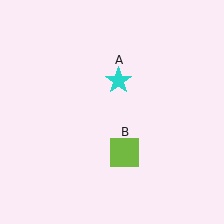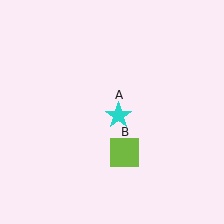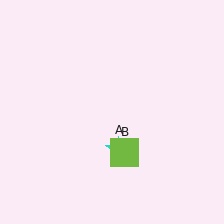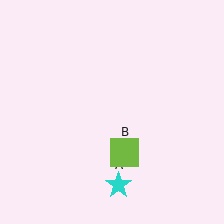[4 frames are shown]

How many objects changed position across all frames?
1 object changed position: cyan star (object A).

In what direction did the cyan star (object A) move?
The cyan star (object A) moved down.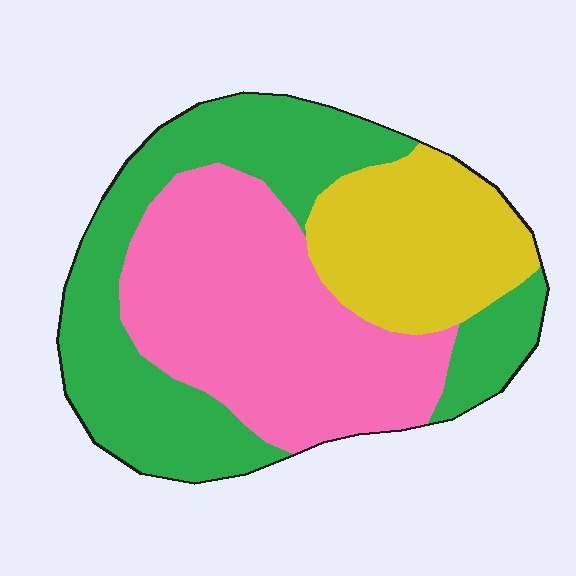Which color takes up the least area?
Yellow, at roughly 20%.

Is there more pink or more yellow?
Pink.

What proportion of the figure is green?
Green covers around 40% of the figure.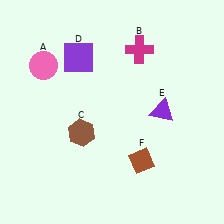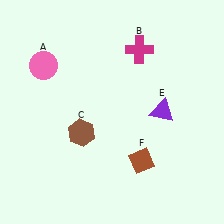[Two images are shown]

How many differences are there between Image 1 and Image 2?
There is 1 difference between the two images.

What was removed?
The purple square (D) was removed in Image 2.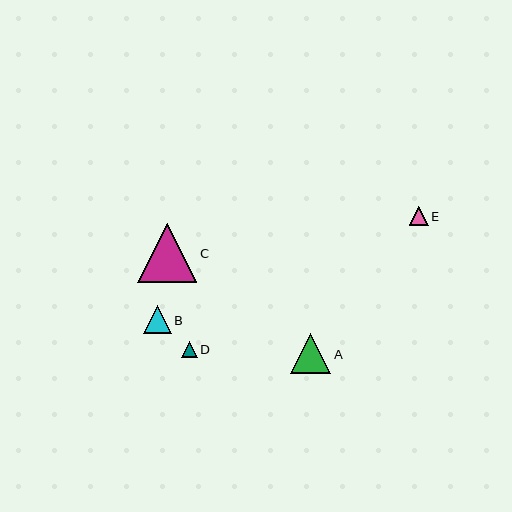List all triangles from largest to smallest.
From largest to smallest: C, A, B, E, D.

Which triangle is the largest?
Triangle C is the largest with a size of approximately 59 pixels.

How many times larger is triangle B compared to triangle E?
Triangle B is approximately 1.4 times the size of triangle E.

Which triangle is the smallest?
Triangle D is the smallest with a size of approximately 16 pixels.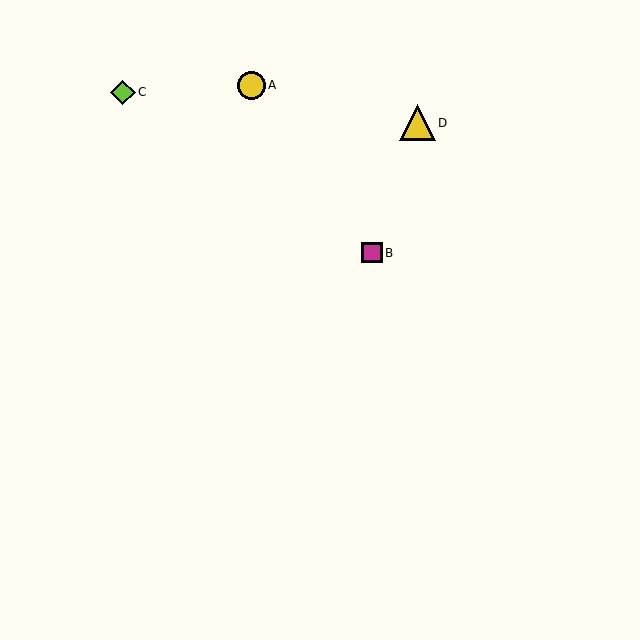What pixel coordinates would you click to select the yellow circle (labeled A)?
Click at (251, 85) to select the yellow circle A.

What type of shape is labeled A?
Shape A is a yellow circle.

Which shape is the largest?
The yellow triangle (labeled D) is the largest.